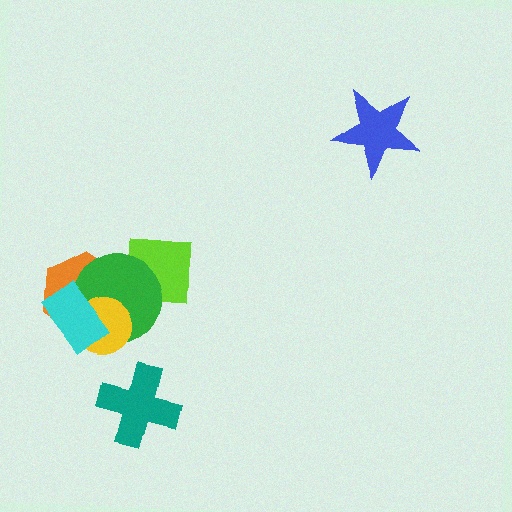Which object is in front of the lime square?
The green circle is in front of the lime square.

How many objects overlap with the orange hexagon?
3 objects overlap with the orange hexagon.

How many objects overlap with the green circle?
4 objects overlap with the green circle.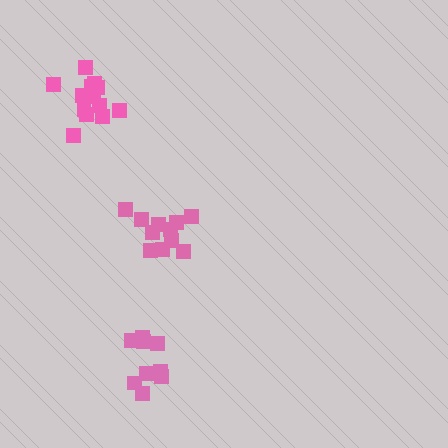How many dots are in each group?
Group 1: 11 dots, Group 2: 9 dots, Group 3: 14 dots (34 total).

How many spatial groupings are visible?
There are 3 spatial groupings.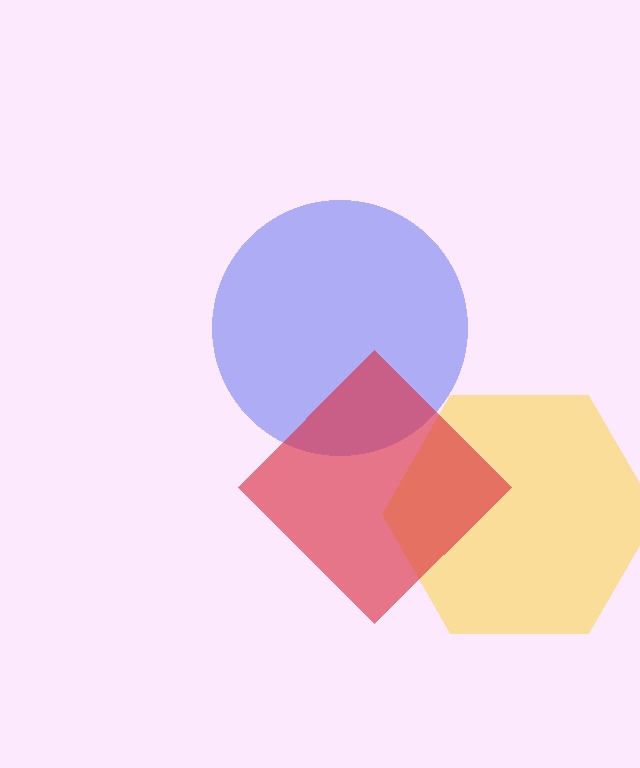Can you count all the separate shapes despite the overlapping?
Yes, there are 3 separate shapes.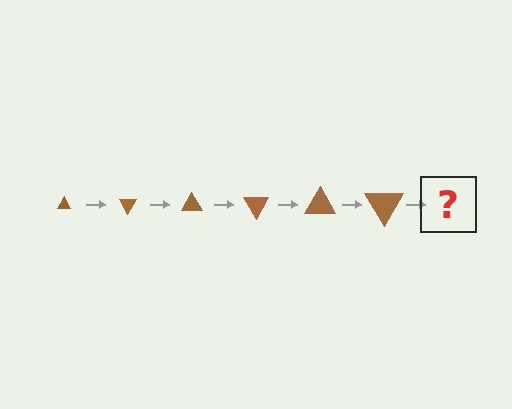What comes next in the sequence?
The next element should be a triangle, larger than the previous one and rotated 360 degrees from the start.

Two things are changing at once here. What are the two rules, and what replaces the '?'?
The two rules are that the triangle grows larger each step and it rotates 60 degrees each step. The '?' should be a triangle, larger than the previous one and rotated 360 degrees from the start.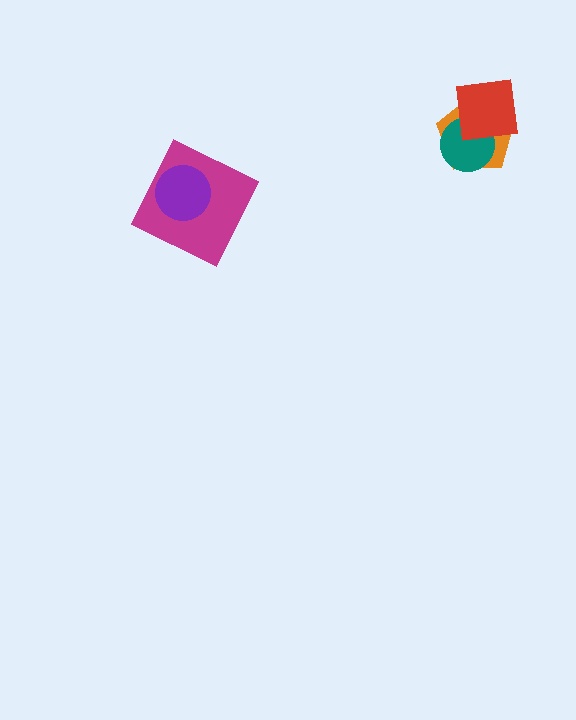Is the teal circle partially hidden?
Yes, it is partially covered by another shape.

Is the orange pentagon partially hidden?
Yes, it is partially covered by another shape.